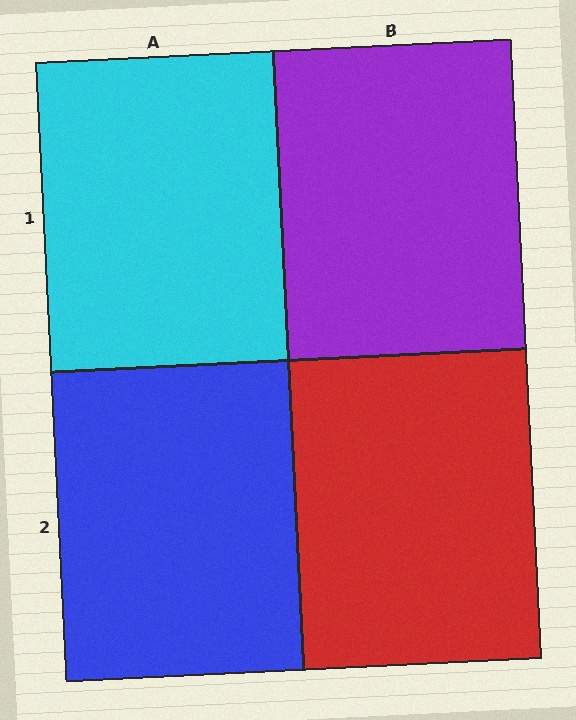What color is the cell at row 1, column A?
Cyan.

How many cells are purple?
1 cell is purple.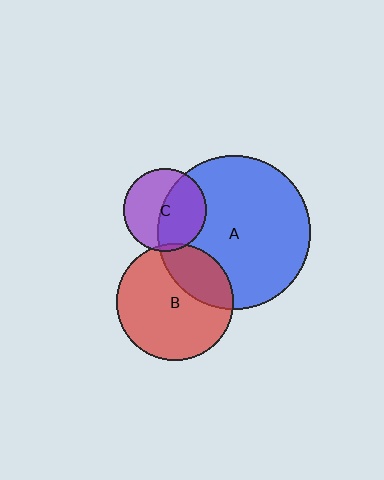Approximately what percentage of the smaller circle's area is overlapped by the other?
Approximately 30%.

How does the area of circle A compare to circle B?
Approximately 1.7 times.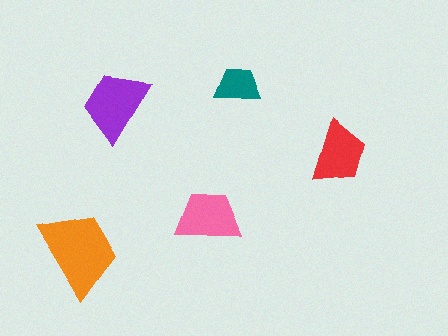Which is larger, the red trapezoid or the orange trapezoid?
The orange one.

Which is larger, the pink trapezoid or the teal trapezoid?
The pink one.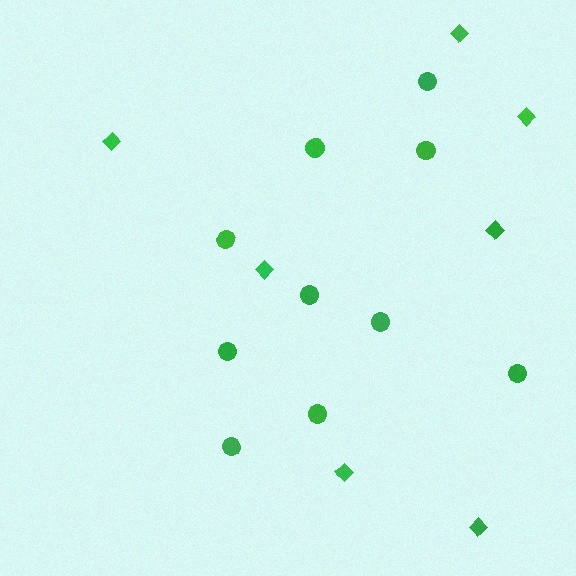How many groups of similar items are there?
There are 2 groups: one group of circles (10) and one group of diamonds (7).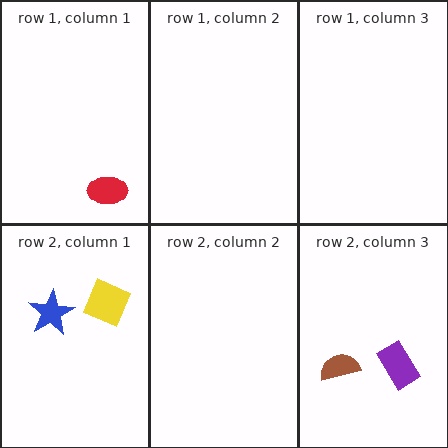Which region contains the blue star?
The row 2, column 1 region.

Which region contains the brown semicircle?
The row 2, column 3 region.